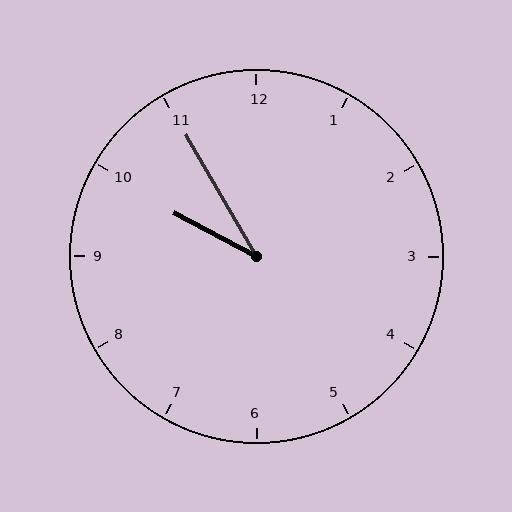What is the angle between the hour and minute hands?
Approximately 32 degrees.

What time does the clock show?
9:55.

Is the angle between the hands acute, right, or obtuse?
It is acute.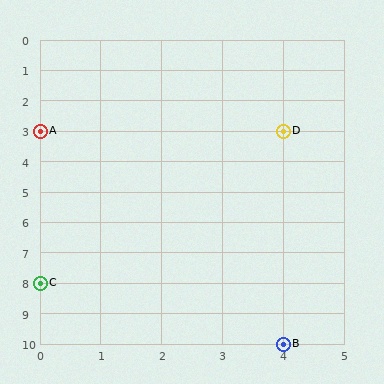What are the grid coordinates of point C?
Point C is at grid coordinates (0, 8).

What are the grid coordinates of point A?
Point A is at grid coordinates (0, 3).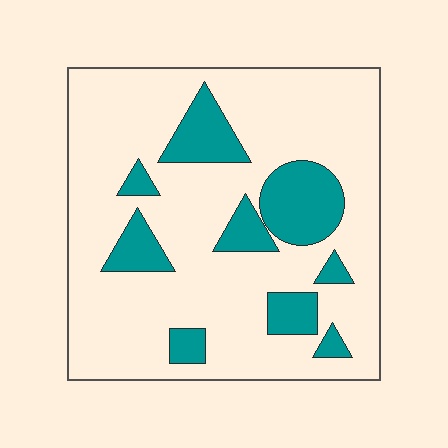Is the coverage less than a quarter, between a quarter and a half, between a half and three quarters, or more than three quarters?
Less than a quarter.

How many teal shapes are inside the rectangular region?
9.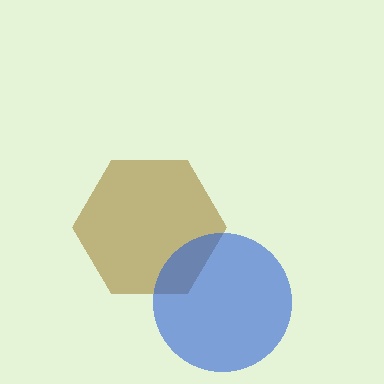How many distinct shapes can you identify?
There are 2 distinct shapes: a brown hexagon, a blue circle.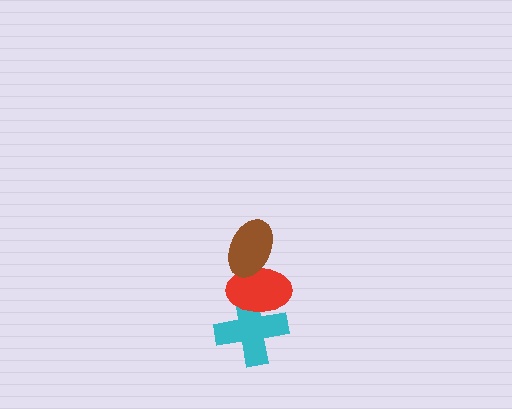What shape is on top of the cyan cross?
The red ellipse is on top of the cyan cross.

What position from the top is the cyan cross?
The cyan cross is 3rd from the top.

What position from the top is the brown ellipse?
The brown ellipse is 1st from the top.